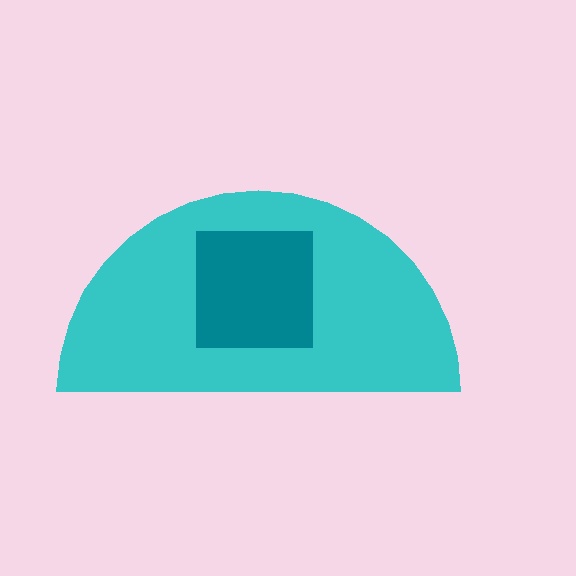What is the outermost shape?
The cyan semicircle.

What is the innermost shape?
The teal square.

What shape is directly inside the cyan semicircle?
The teal square.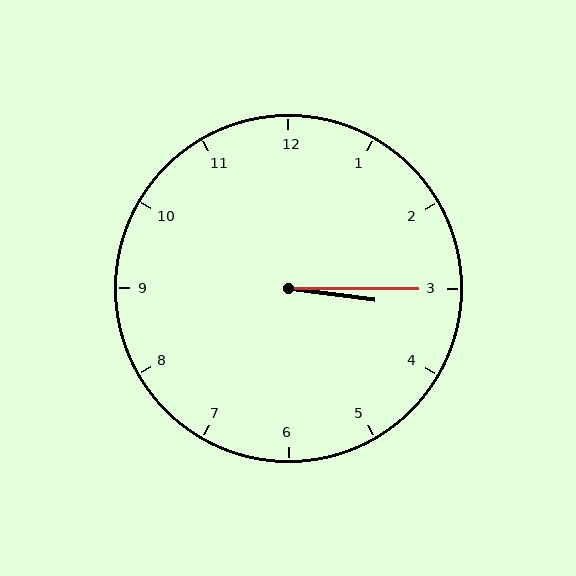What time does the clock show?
3:15.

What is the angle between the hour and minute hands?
Approximately 8 degrees.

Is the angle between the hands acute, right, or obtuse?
It is acute.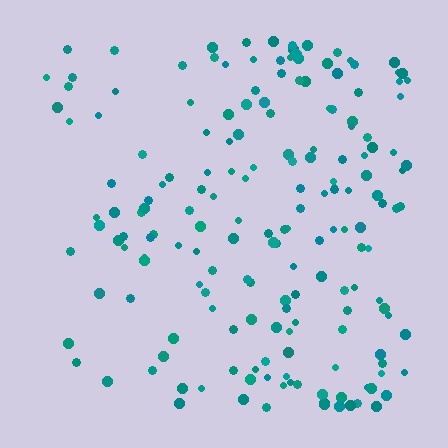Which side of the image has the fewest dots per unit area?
The left.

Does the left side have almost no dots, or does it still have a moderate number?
Still a moderate number, just noticeably fewer than the right.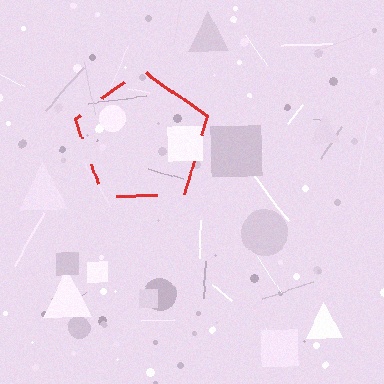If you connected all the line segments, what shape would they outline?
They would outline a pentagon.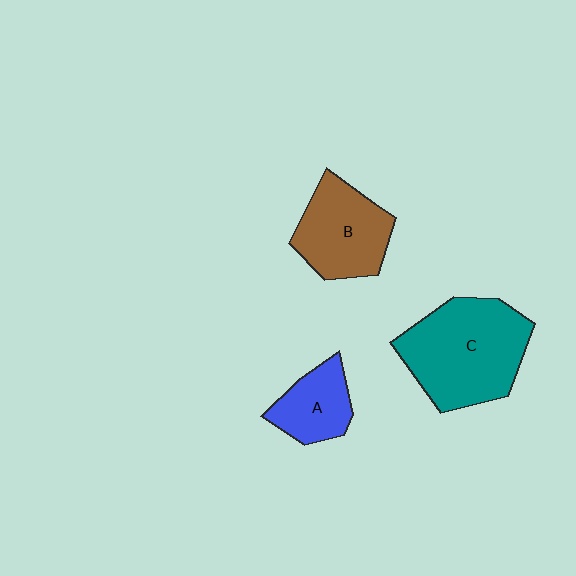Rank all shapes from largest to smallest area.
From largest to smallest: C (teal), B (brown), A (blue).